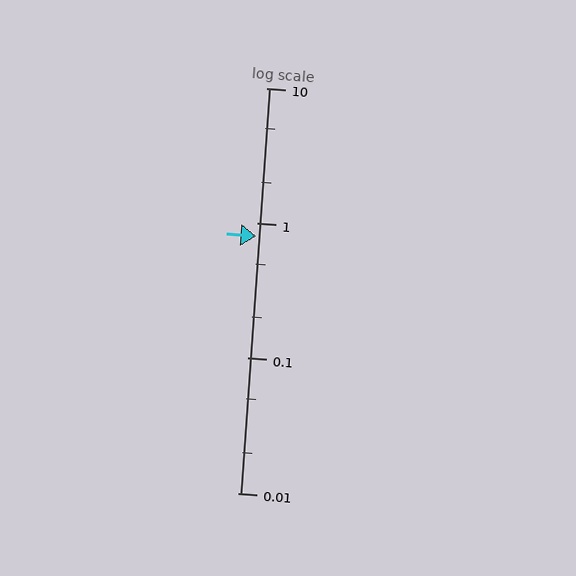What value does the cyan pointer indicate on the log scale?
The pointer indicates approximately 0.8.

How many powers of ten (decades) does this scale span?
The scale spans 3 decades, from 0.01 to 10.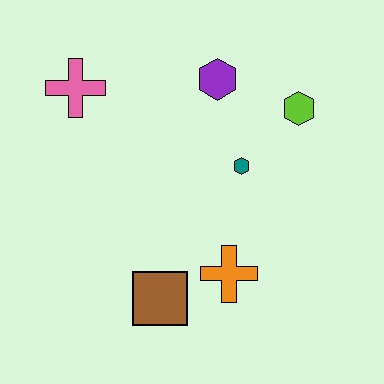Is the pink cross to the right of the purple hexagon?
No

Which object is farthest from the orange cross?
The pink cross is farthest from the orange cross.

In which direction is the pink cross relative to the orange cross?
The pink cross is above the orange cross.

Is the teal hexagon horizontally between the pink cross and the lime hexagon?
Yes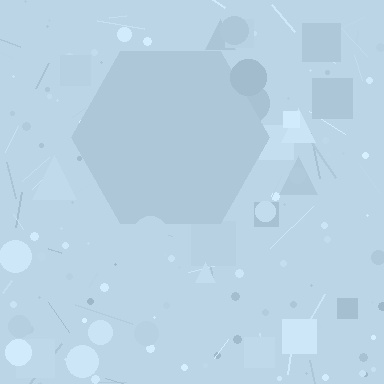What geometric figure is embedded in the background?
A hexagon is embedded in the background.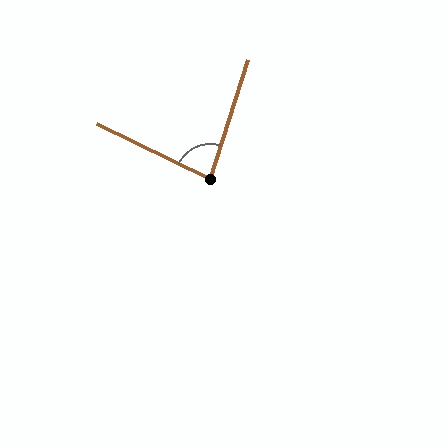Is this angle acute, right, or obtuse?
It is acute.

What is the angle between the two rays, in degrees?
Approximately 81 degrees.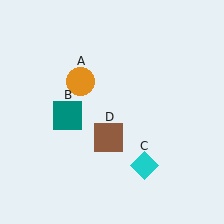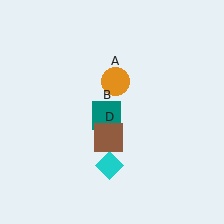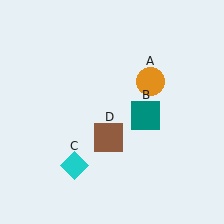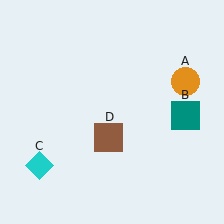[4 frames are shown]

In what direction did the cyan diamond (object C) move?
The cyan diamond (object C) moved left.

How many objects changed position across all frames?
3 objects changed position: orange circle (object A), teal square (object B), cyan diamond (object C).